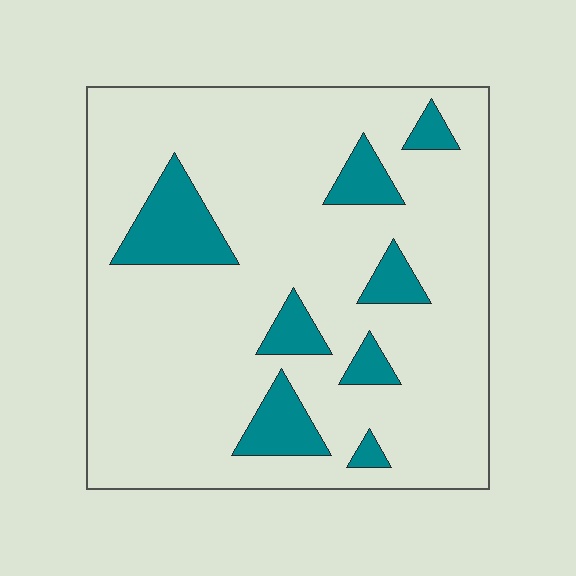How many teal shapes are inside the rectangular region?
8.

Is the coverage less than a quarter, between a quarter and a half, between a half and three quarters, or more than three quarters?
Less than a quarter.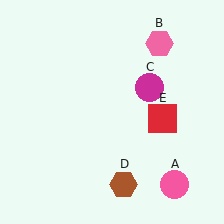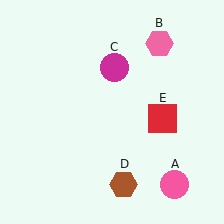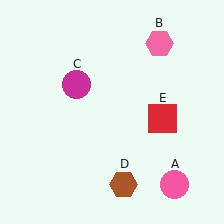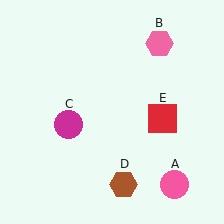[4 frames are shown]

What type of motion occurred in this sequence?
The magenta circle (object C) rotated counterclockwise around the center of the scene.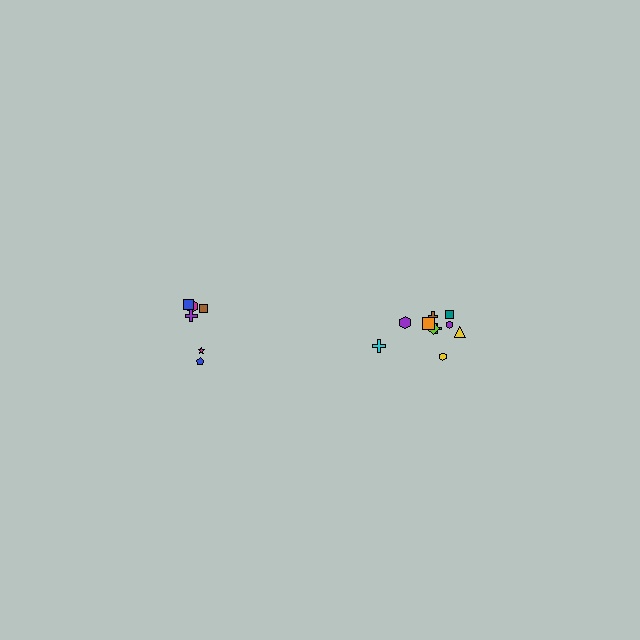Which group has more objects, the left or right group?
The right group.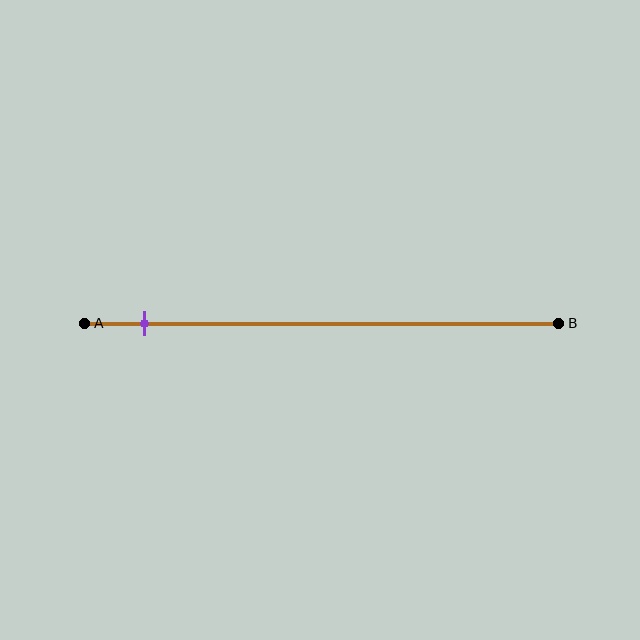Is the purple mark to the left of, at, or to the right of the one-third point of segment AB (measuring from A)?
The purple mark is to the left of the one-third point of segment AB.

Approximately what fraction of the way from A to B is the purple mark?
The purple mark is approximately 15% of the way from A to B.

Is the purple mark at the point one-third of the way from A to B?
No, the mark is at about 15% from A, not at the 33% one-third point.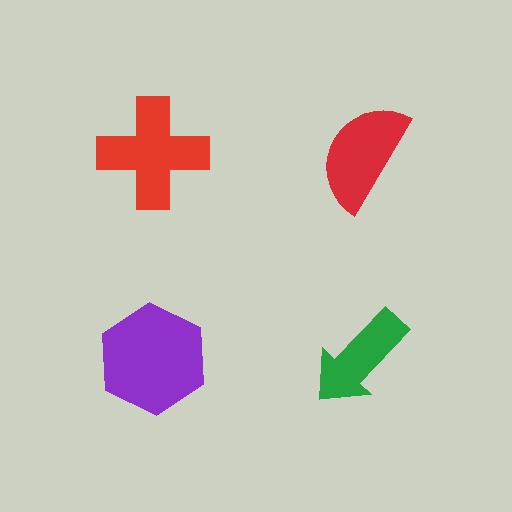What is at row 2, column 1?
A purple hexagon.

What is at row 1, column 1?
A red cross.